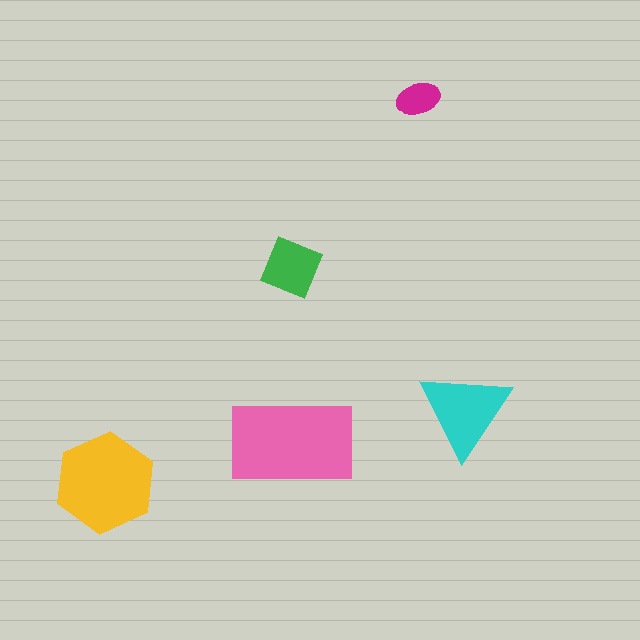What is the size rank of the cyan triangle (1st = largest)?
3rd.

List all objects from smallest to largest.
The magenta ellipse, the green square, the cyan triangle, the yellow hexagon, the pink rectangle.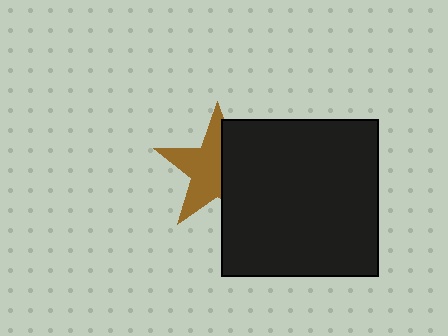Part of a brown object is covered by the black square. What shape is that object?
It is a star.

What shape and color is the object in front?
The object in front is a black square.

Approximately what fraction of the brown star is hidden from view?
Roughly 43% of the brown star is hidden behind the black square.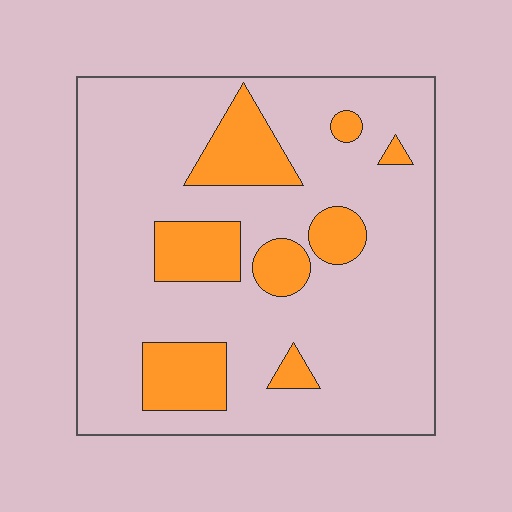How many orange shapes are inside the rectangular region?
8.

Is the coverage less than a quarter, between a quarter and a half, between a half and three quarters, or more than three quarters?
Less than a quarter.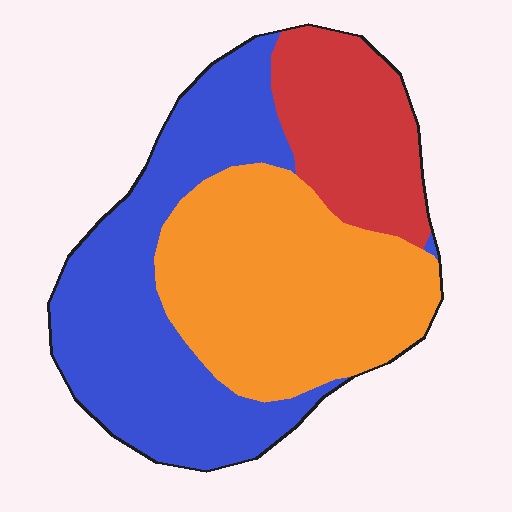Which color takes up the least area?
Red, at roughly 20%.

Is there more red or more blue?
Blue.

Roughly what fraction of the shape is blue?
Blue takes up about two fifths (2/5) of the shape.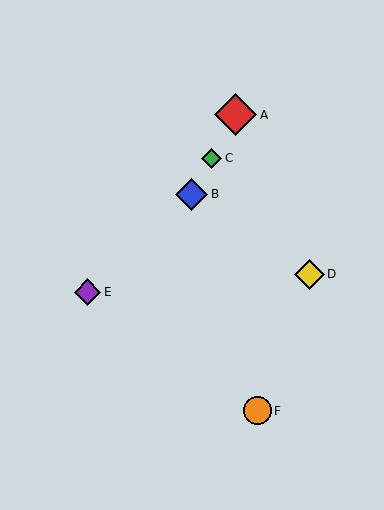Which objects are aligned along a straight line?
Objects A, B, C are aligned along a straight line.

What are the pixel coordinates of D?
Object D is at (309, 274).